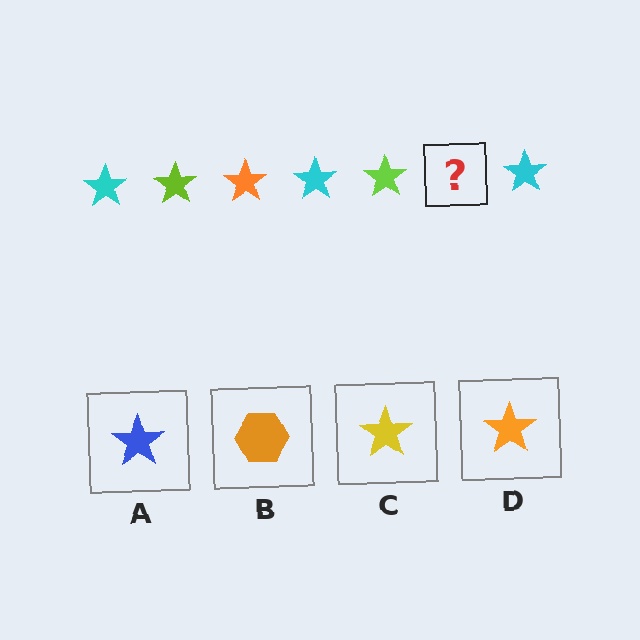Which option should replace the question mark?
Option D.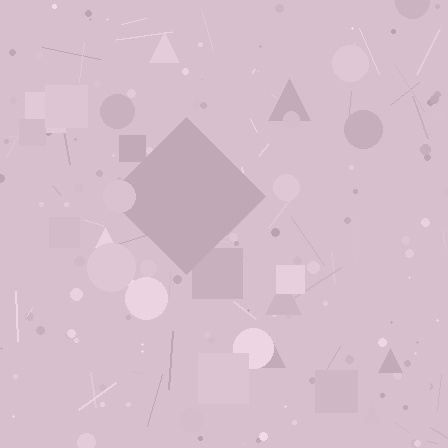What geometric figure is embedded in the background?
A diamond is embedded in the background.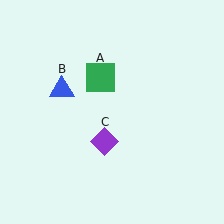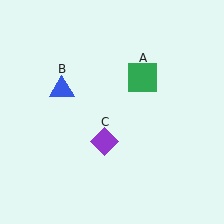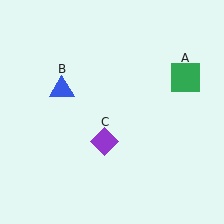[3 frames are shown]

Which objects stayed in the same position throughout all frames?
Blue triangle (object B) and purple diamond (object C) remained stationary.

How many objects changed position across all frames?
1 object changed position: green square (object A).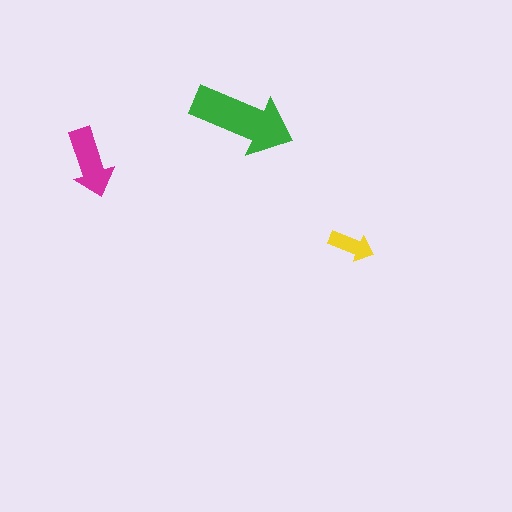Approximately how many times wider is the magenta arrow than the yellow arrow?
About 1.5 times wider.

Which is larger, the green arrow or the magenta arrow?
The green one.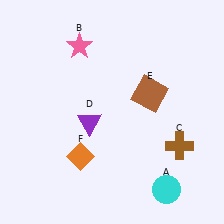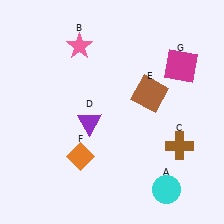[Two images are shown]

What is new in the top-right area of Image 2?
A magenta square (G) was added in the top-right area of Image 2.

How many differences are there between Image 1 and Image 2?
There is 1 difference between the two images.